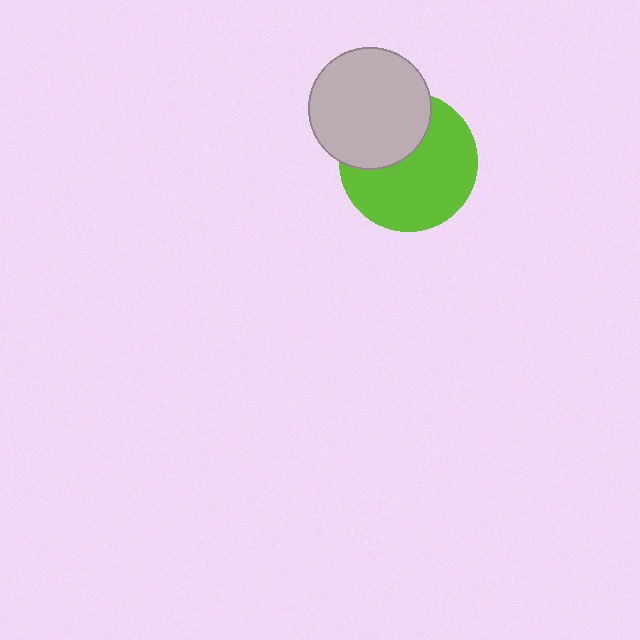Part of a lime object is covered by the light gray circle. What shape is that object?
It is a circle.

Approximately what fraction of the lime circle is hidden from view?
Roughly 35% of the lime circle is hidden behind the light gray circle.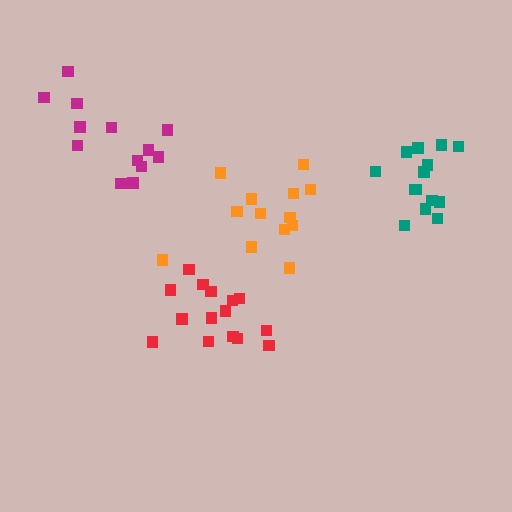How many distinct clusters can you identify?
There are 4 distinct clusters.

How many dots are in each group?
Group 1: 15 dots, Group 2: 13 dots, Group 3: 13 dots, Group 4: 14 dots (55 total).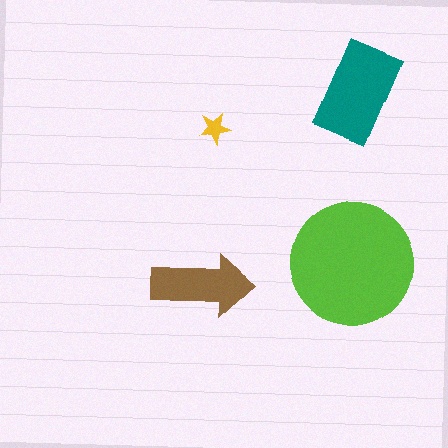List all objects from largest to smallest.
The lime circle, the teal rectangle, the brown arrow, the yellow star.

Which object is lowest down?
The brown arrow is bottommost.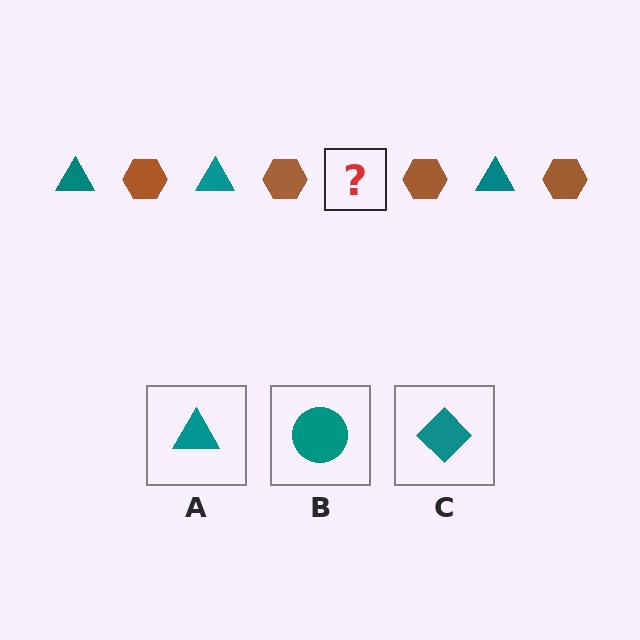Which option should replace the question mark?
Option A.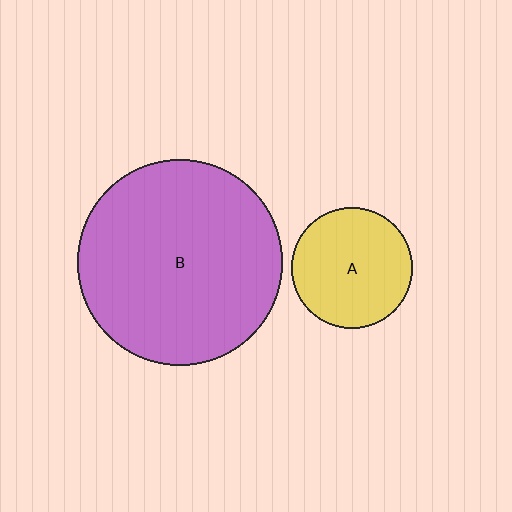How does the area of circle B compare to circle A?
Approximately 2.9 times.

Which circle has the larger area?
Circle B (purple).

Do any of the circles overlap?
No, none of the circles overlap.